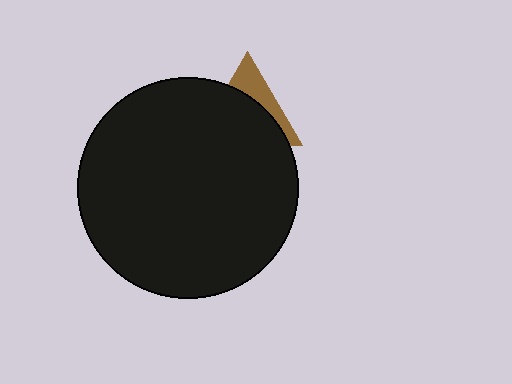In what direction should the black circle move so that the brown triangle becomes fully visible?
The black circle should move down. That is the shortest direction to clear the overlap and leave the brown triangle fully visible.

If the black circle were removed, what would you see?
You would see the complete brown triangle.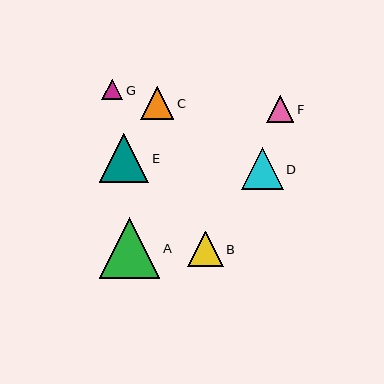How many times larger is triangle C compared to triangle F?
Triangle C is approximately 1.2 times the size of triangle F.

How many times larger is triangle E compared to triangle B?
Triangle E is approximately 1.4 times the size of triangle B.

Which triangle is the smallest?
Triangle G is the smallest with a size of approximately 21 pixels.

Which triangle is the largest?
Triangle A is the largest with a size of approximately 61 pixels.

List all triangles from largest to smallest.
From largest to smallest: A, E, D, B, C, F, G.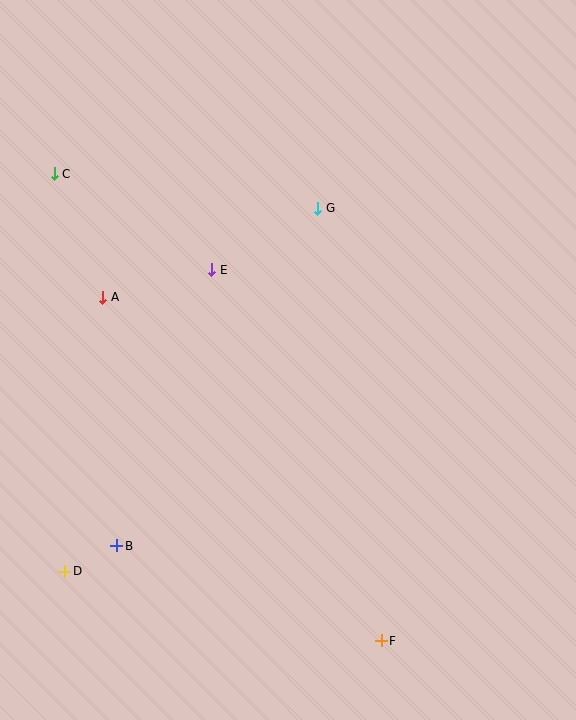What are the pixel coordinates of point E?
Point E is at (212, 270).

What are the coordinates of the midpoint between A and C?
The midpoint between A and C is at (78, 235).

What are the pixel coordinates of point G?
Point G is at (318, 208).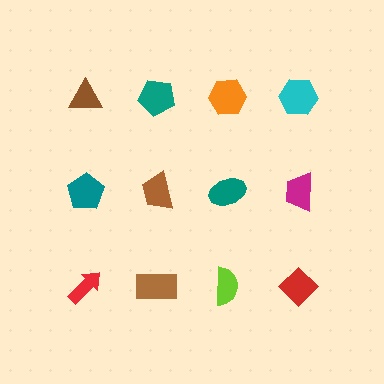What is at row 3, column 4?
A red diamond.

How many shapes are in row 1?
4 shapes.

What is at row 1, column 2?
A teal pentagon.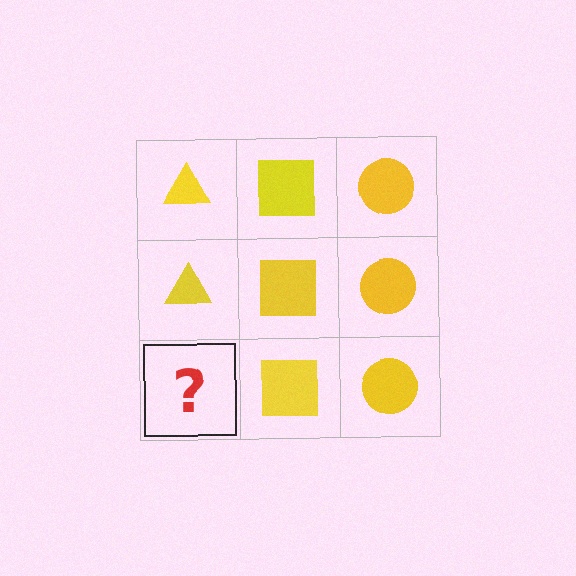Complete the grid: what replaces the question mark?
The question mark should be replaced with a yellow triangle.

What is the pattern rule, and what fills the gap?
The rule is that each column has a consistent shape. The gap should be filled with a yellow triangle.